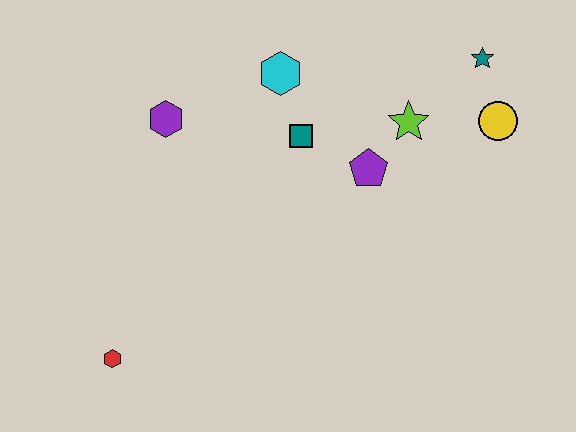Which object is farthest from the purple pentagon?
The red hexagon is farthest from the purple pentagon.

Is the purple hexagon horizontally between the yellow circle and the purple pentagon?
No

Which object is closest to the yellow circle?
The teal star is closest to the yellow circle.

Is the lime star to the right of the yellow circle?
No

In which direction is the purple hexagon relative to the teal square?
The purple hexagon is to the left of the teal square.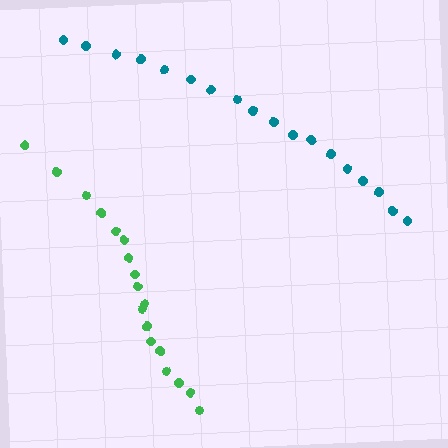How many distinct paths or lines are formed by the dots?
There are 2 distinct paths.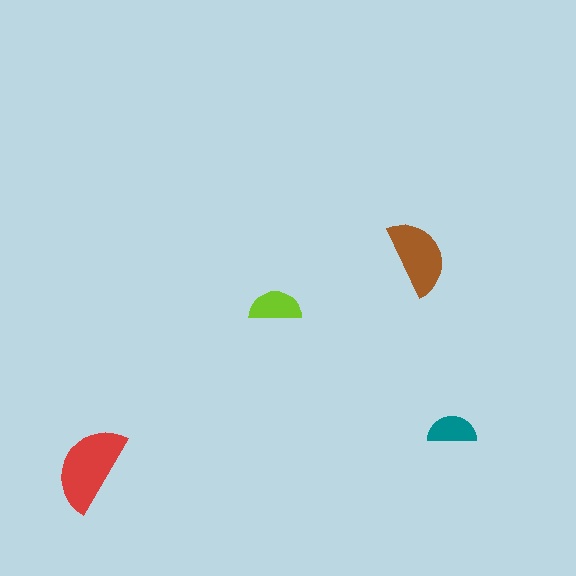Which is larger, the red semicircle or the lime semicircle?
The red one.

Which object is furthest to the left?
The red semicircle is leftmost.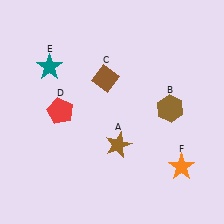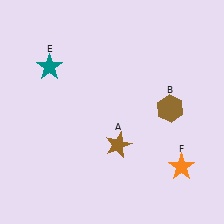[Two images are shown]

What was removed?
The red pentagon (D), the brown diamond (C) were removed in Image 2.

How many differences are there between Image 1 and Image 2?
There are 2 differences between the two images.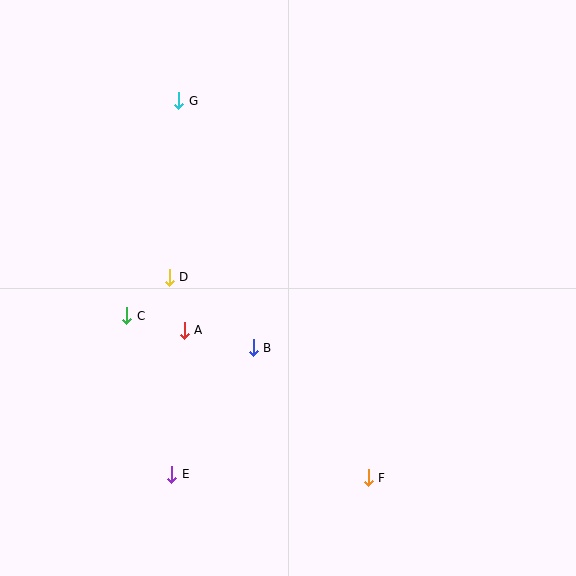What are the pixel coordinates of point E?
Point E is at (172, 474).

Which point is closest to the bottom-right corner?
Point F is closest to the bottom-right corner.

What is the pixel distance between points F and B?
The distance between F and B is 173 pixels.